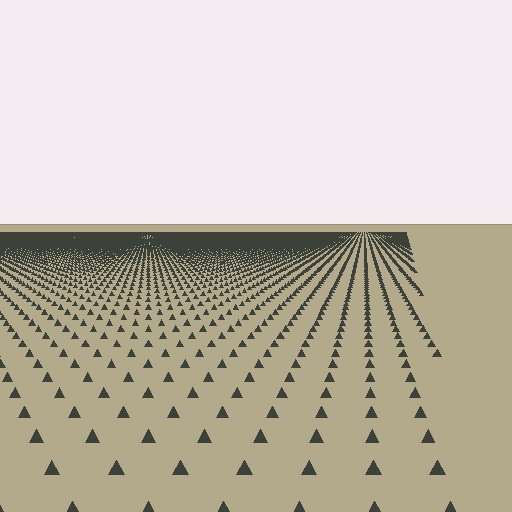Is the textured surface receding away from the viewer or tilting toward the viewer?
The surface is receding away from the viewer. Texture elements get smaller and denser toward the top.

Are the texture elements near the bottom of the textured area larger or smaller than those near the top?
Larger. Near the bottom, elements are closer to the viewer and appear at a bigger on-screen size.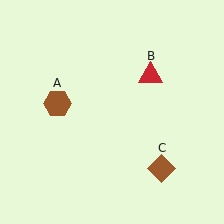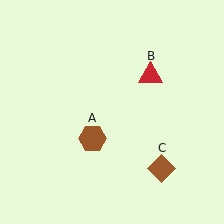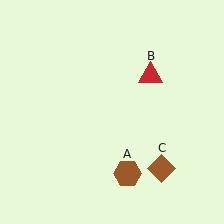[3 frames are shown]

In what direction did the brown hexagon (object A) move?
The brown hexagon (object A) moved down and to the right.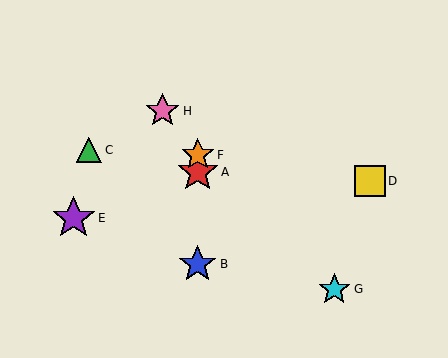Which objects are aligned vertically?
Objects A, B, F are aligned vertically.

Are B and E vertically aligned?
No, B is at x≈198 and E is at x≈74.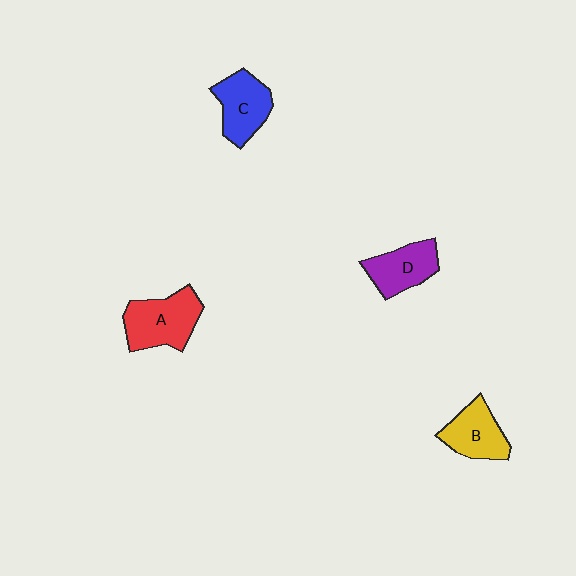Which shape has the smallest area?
Shape D (purple).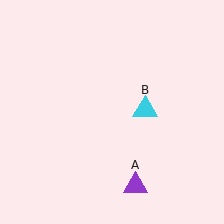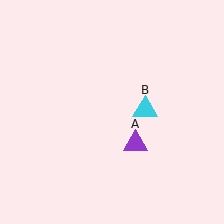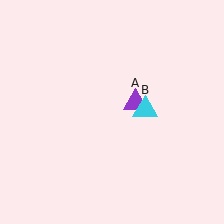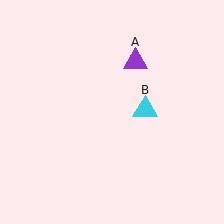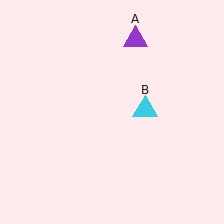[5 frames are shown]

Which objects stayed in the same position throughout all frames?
Cyan triangle (object B) remained stationary.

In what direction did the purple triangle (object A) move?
The purple triangle (object A) moved up.